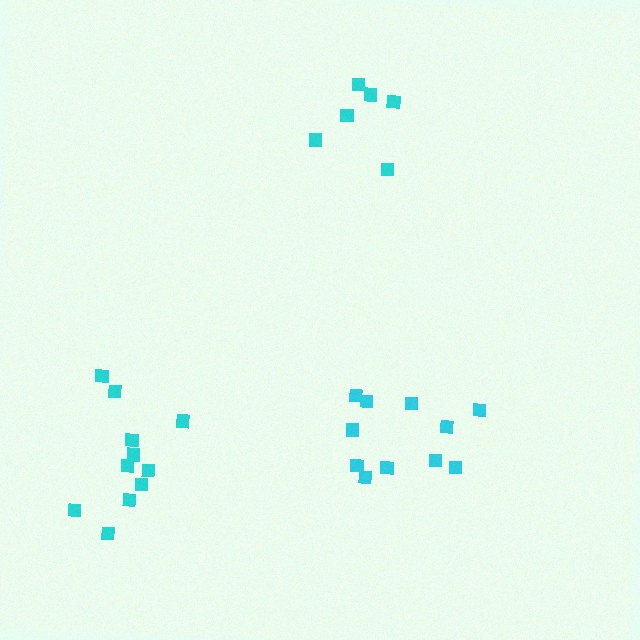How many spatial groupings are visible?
There are 3 spatial groupings.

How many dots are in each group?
Group 1: 6 dots, Group 2: 11 dots, Group 3: 11 dots (28 total).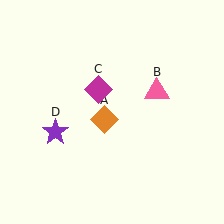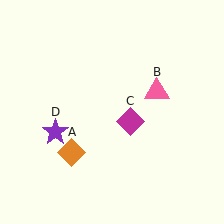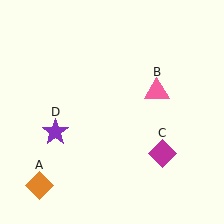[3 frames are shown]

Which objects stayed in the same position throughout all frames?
Pink triangle (object B) and purple star (object D) remained stationary.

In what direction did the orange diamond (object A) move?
The orange diamond (object A) moved down and to the left.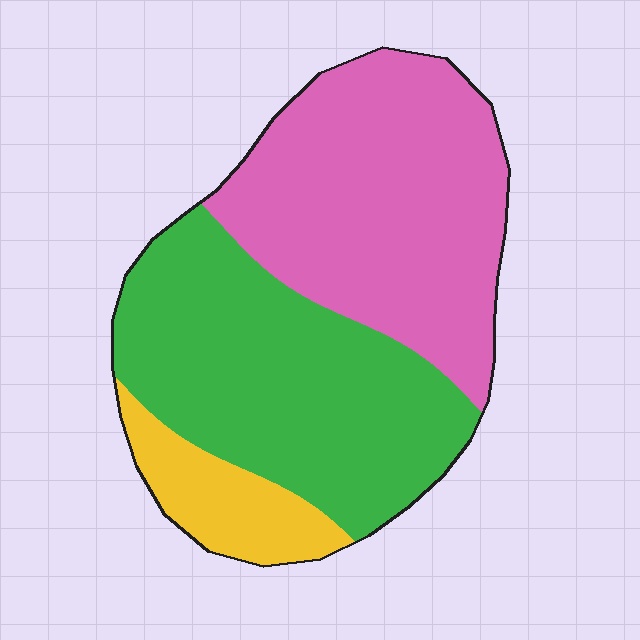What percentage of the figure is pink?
Pink takes up between a third and a half of the figure.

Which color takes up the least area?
Yellow, at roughly 10%.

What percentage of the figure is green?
Green covers about 45% of the figure.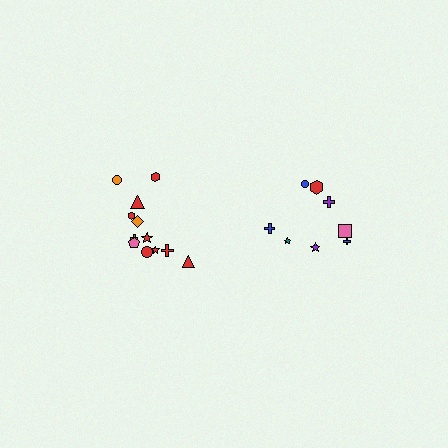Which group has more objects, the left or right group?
The left group.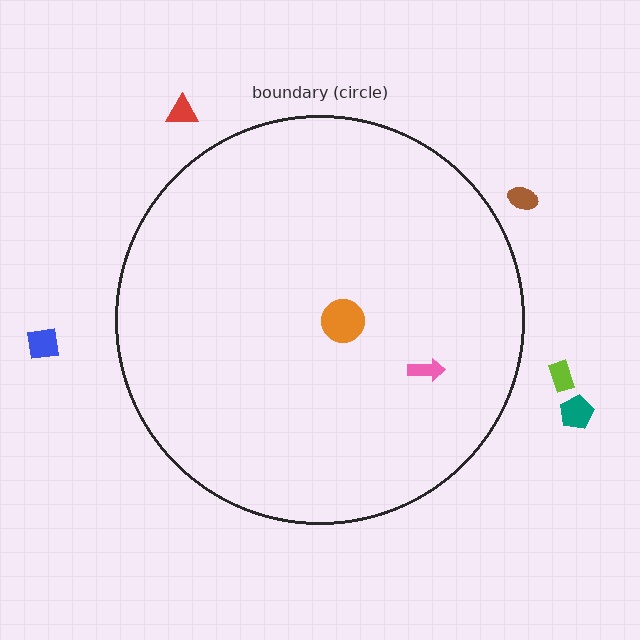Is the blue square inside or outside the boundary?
Outside.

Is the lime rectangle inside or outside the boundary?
Outside.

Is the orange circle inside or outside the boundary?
Inside.